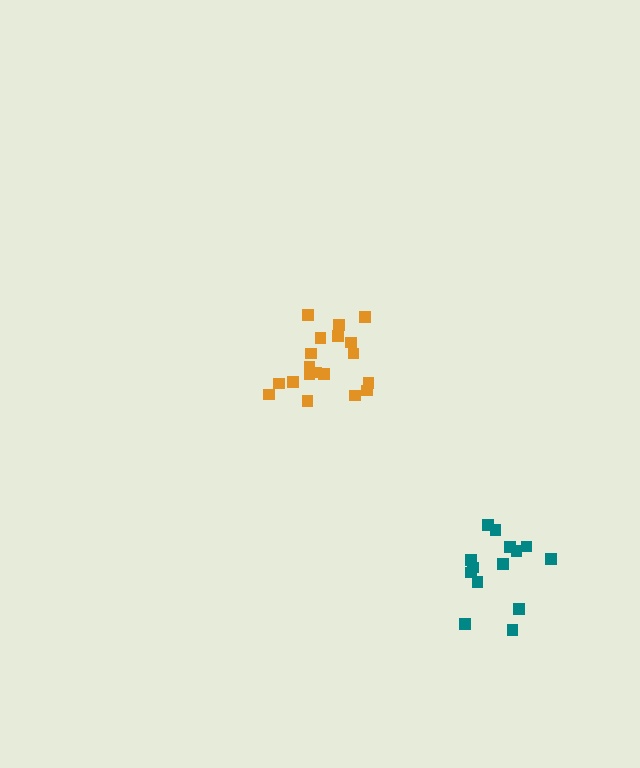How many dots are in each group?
Group 1: 19 dots, Group 2: 14 dots (33 total).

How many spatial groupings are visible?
There are 2 spatial groupings.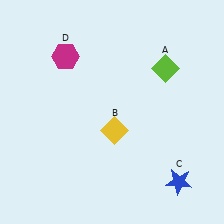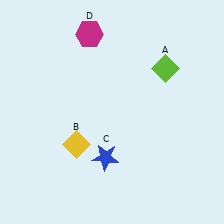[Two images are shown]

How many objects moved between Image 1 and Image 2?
3 objects moved between the two images.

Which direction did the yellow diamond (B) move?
The yellow diamond (B) moved left.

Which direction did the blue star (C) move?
The blue star (C) moved left.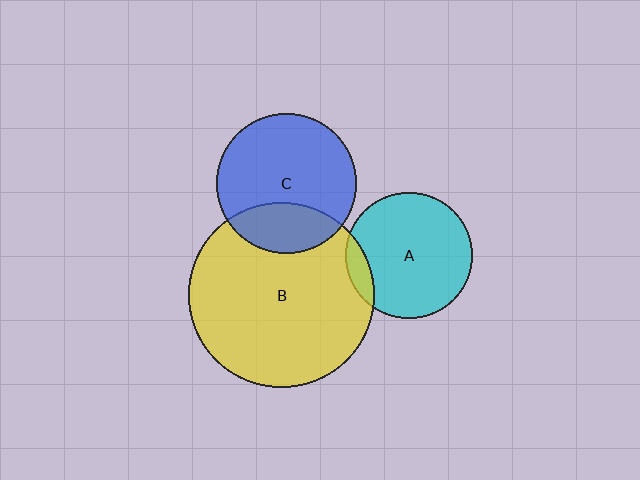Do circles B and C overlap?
Yes.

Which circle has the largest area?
Circle B (yellow).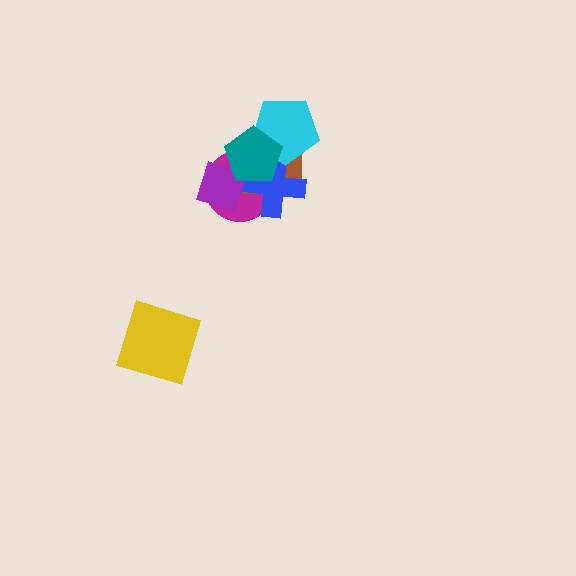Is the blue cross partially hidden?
Yes, it is partially covered by another shape.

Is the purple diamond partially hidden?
Yes, it is partially covered by another shape.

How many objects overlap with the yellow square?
0 objects overlap with the yellow square.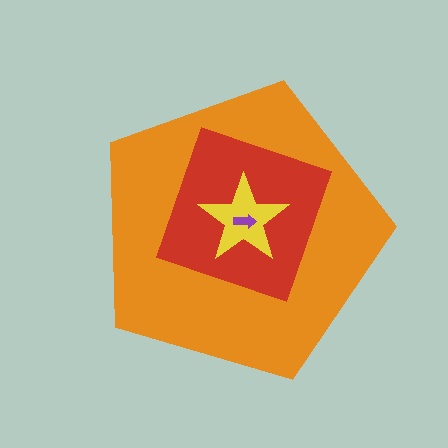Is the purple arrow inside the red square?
Yes.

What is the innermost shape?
The purple arrow.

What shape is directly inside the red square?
The yellow star.